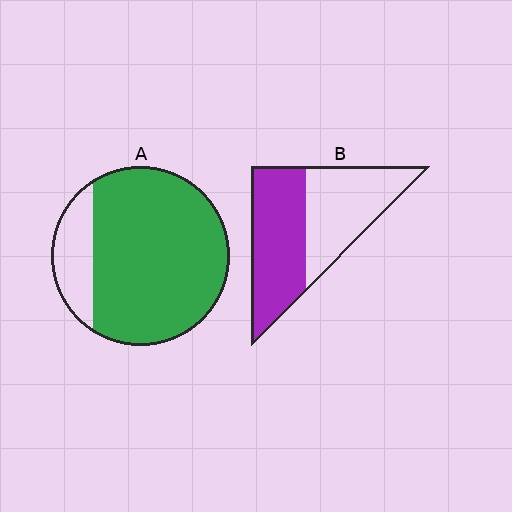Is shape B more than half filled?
Roughly half.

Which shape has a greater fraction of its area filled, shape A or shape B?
Shape A.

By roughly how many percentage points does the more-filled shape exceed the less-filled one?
By roughly 30 percentage points (A over B).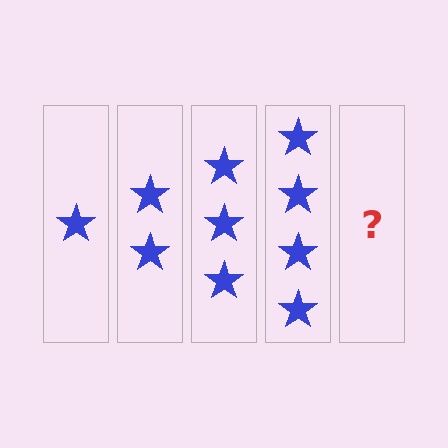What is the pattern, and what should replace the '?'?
The pattern is that each step adds one more star. The '?' should be 5 stars.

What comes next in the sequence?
The next element should be 5 stars.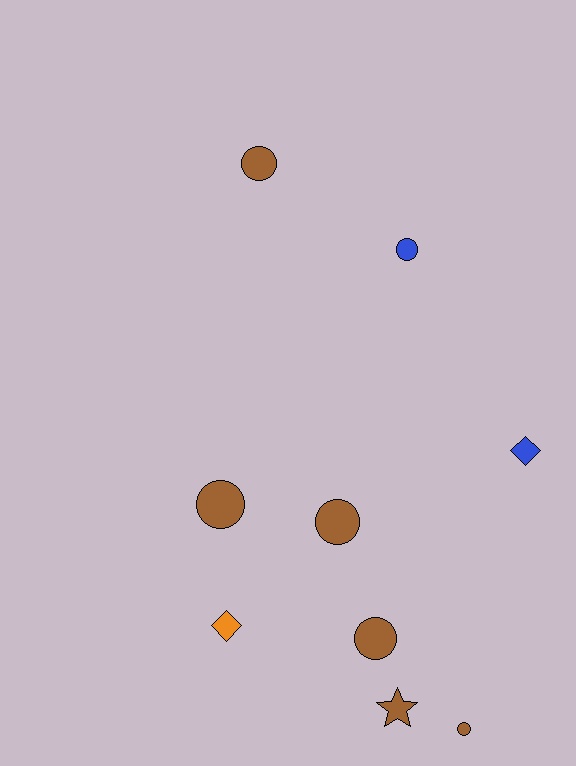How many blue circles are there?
There is 1 blue circle.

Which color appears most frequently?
Brown, with 6 objects.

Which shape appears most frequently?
Circle, with 6 objects.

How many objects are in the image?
There are 9 objects.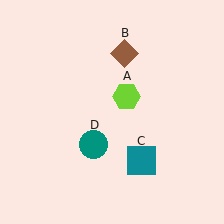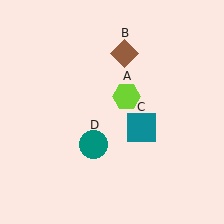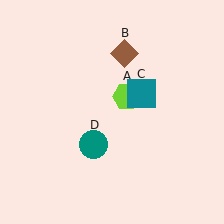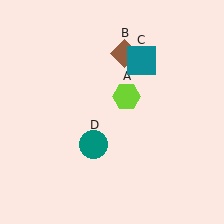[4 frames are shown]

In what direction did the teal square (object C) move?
The teal square (object C) moved up.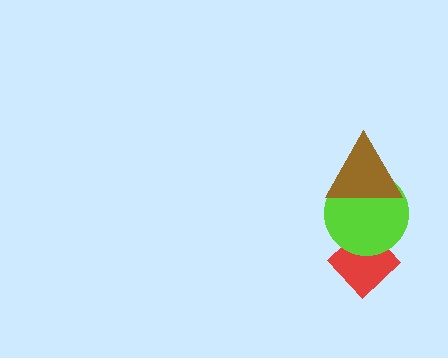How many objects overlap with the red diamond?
1 object overlaps with the red diamond.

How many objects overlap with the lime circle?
2 objects overlap with the lime circle.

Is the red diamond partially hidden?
Yes, it is partially covered by another shape.